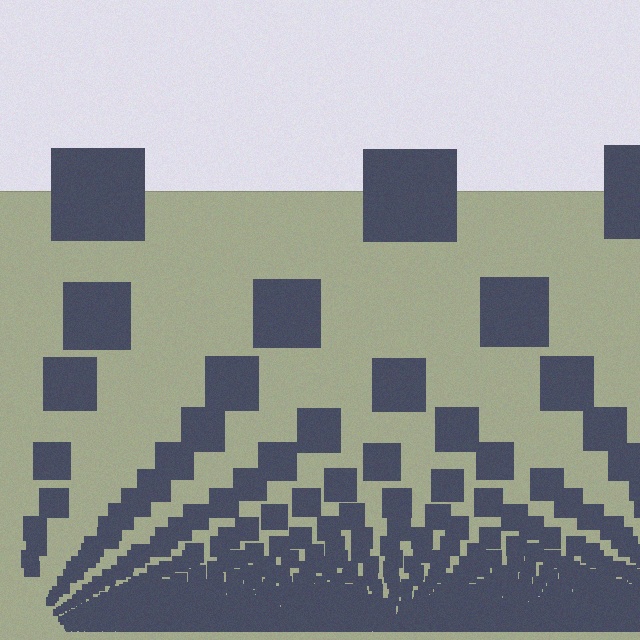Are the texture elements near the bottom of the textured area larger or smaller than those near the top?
Smaller. The gradient is inverted — elements near the bottom are smaller and denser.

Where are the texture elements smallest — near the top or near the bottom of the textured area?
Near the bottom.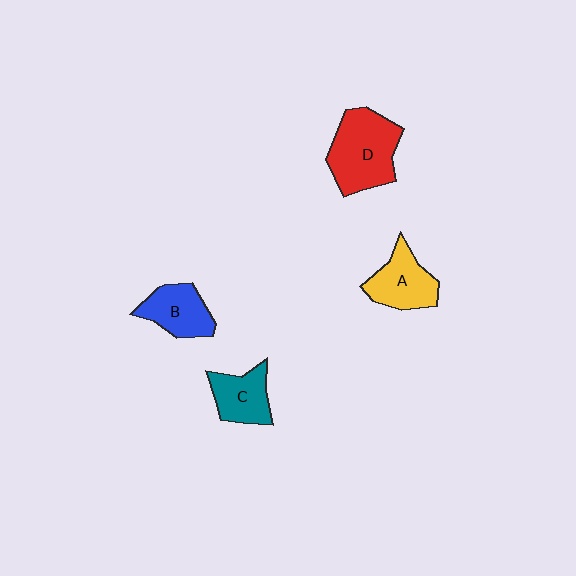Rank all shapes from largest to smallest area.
From largest to smallest: D (red), A (yellow), B (blue), C (teal).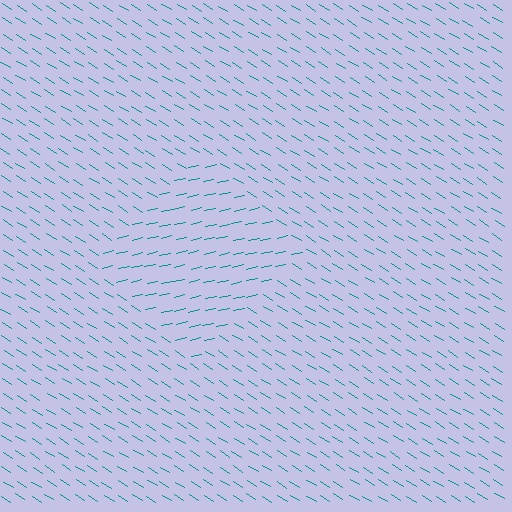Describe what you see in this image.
The image is filled with small teal line segments. A diamond region in the image has lines oriented differently from the surrounding lines, creating a visible texture boundary.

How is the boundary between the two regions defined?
The boundary is defined purely by a change in line orientation (approximately 45 degrees difference). All lines are the same color and thickness.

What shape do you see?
I see a diamond.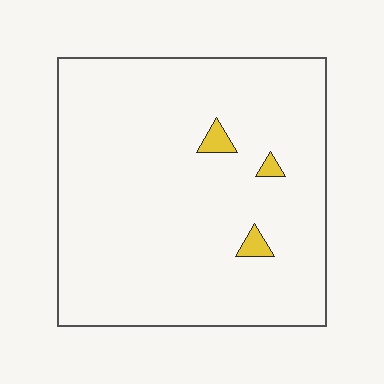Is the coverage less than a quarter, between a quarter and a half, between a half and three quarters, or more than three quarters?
Less than a quarter.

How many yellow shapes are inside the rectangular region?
3.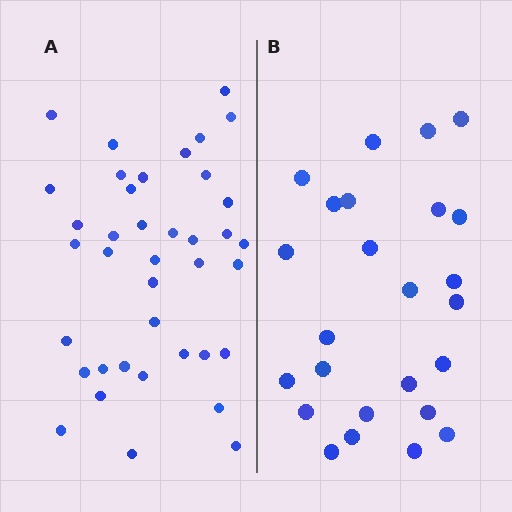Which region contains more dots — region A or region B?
Region A (the left region) has more dots.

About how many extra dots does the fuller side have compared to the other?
Region A has approximately 15 more dots than region B.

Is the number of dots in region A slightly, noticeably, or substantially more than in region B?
Region A has substantially more. The ratio is roughly 1.6 to 1.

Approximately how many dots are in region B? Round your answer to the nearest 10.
About 20 dots. (The exact count is 25, which rounds to 20.)